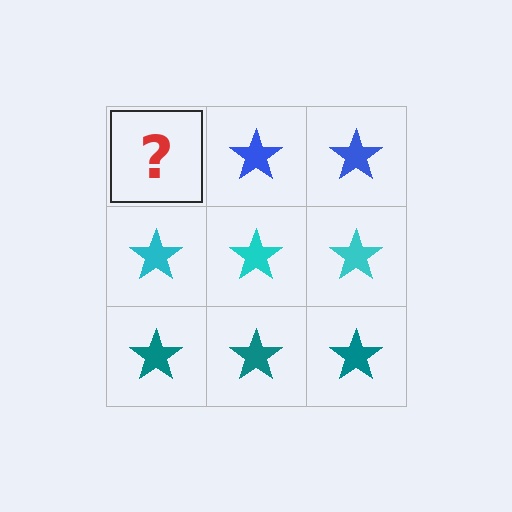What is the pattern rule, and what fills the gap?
The rule is that each row has a consistent color. The gap should be filled with a blue star.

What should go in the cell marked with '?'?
The missing cell should contain a blue star.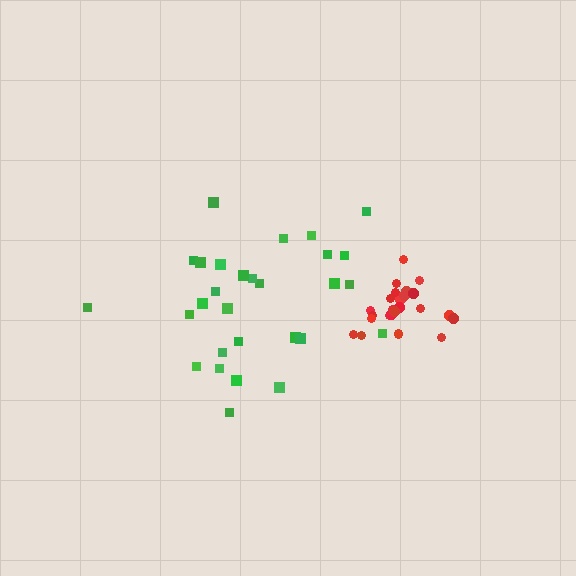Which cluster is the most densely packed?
Red.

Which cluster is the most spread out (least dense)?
Green.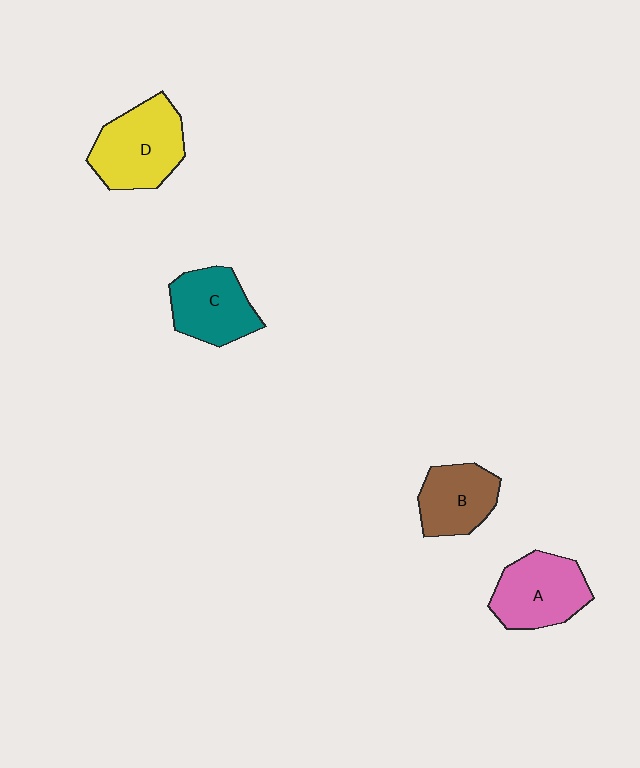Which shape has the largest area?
Shape D (yellow).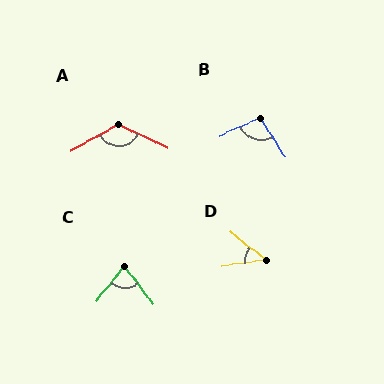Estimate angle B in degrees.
Approximately 98 degrees.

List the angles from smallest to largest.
D (46°), C (77°), B (98°), A (126°).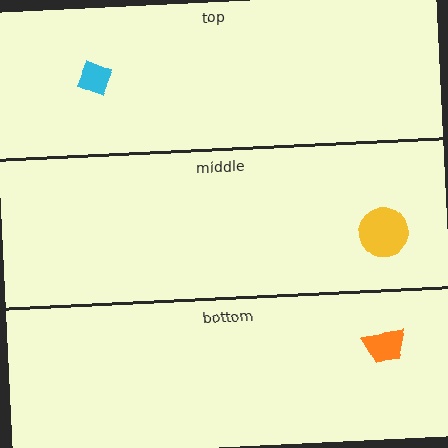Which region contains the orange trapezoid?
The bottom region.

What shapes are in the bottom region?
The orange trapezoid.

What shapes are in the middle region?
The yellow circle.